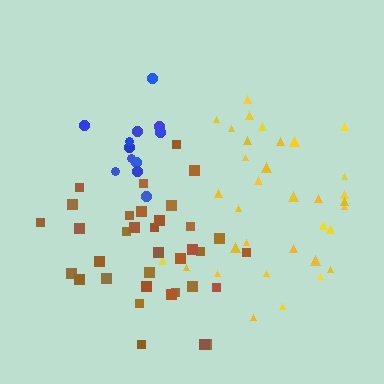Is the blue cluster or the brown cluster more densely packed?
Blue.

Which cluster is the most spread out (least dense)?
Yellow.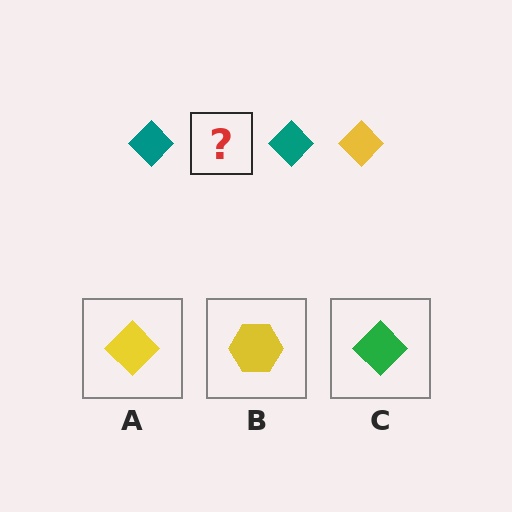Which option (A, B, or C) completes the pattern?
A.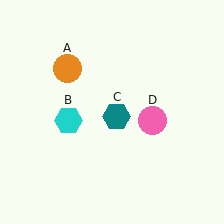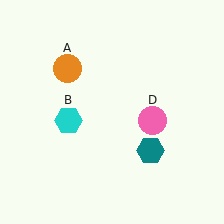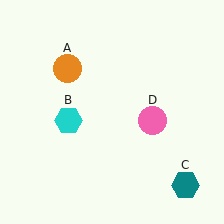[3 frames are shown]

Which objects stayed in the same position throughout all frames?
Orange circle (object A) and cyan hexagon (object B) and pink circle (object D) remained stationary.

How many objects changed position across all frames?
1 object changed position: teal hexagon (object C).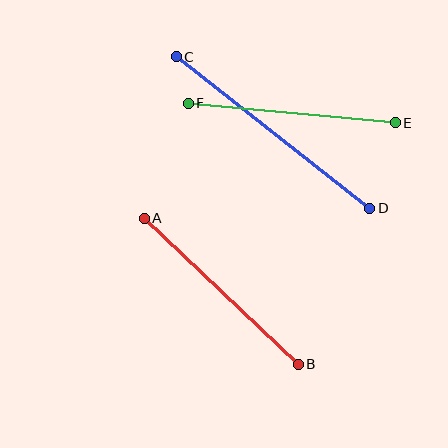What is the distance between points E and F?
The distance is approximately 208 pixels.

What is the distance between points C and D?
The distance is approximately 246 pixels.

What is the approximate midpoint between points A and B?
The midpoint is at approximately (221, 291) pixels.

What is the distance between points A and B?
The distance is approximately 212 pixels.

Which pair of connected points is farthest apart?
Points C and D are farthest apart.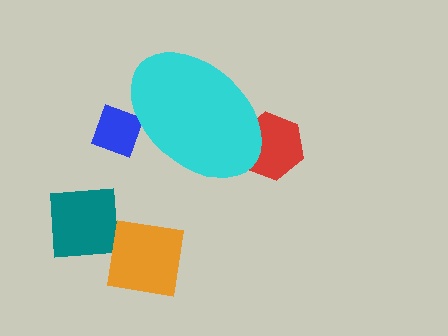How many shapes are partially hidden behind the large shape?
2 shapes are partially hidden.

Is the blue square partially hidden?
Yes, the blue square is partially hidden behind the cyan ellipse.